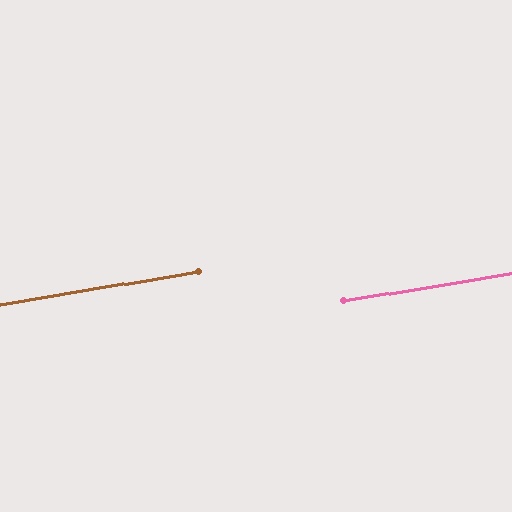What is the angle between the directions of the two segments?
Approximately 0 degrees.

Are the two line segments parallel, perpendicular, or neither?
Parallel — their directions differ by only 0.2°.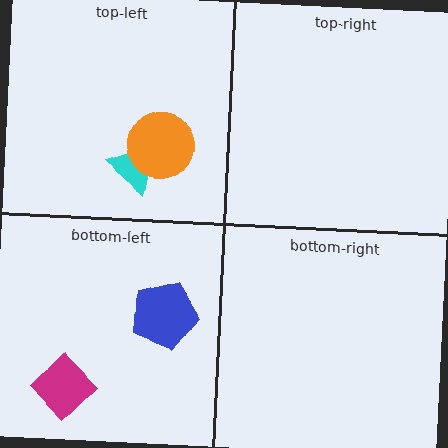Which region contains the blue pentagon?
The bottom-left region.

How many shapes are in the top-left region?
2.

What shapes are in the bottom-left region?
The blue pentagon, the magenta diamond.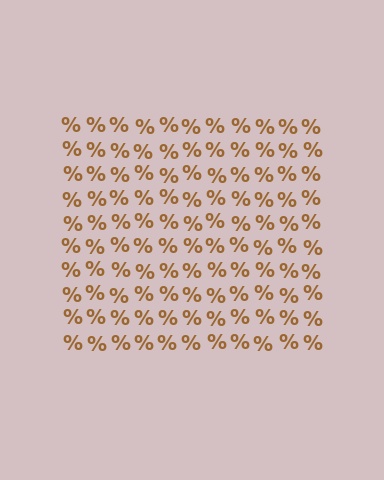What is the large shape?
The large shape is a square.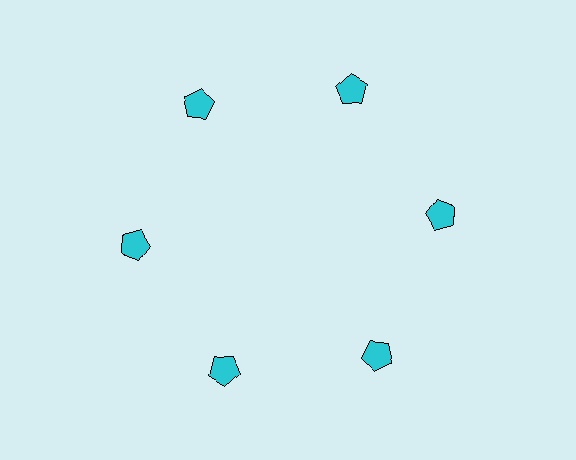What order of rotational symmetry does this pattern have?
This pattern has 6-fold rotational symmetry.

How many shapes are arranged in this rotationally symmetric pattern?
There are 6 shapes, arranged in 6 groups of 1.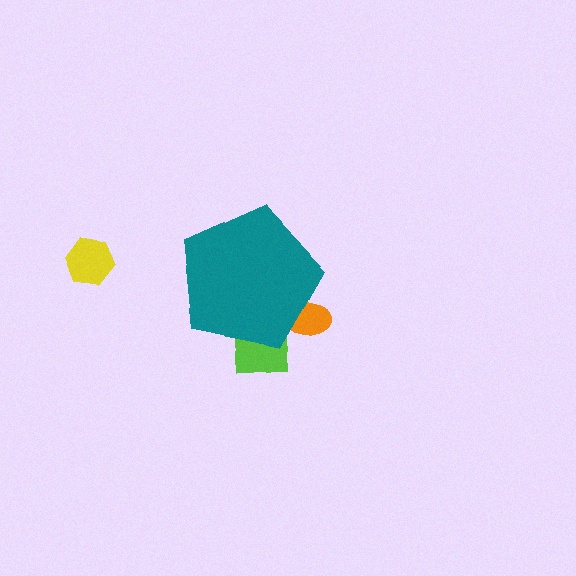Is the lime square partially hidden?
Yes, the lime square is partially hidden behind the teal pentagon.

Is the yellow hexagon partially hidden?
No, the yellow hexagon is fully visible.